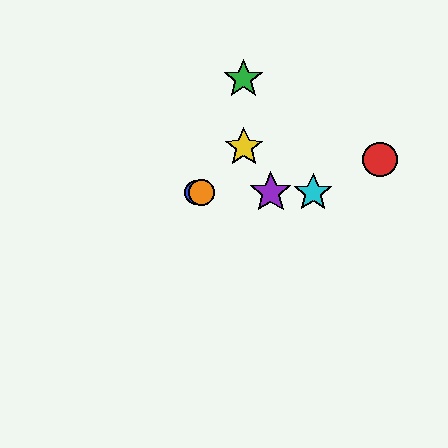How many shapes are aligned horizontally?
4 shapes (the blue circle, the purple star, the orange circle, the cyan star) are aligned horizontally.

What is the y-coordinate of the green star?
The green star is at y≈79.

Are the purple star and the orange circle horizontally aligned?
Yes, both are at y≈193.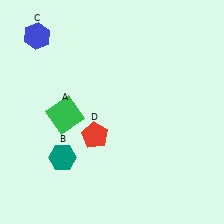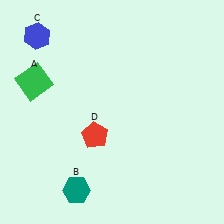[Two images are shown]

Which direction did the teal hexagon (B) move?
The teal hexagon (B) moved down.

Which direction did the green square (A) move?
The green square (A) moved up.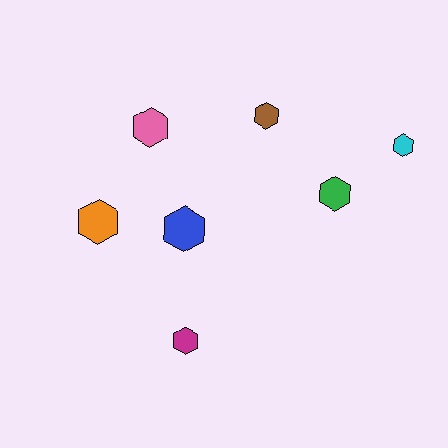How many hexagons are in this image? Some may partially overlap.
There are 7 hexagons.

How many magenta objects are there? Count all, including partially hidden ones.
There is 1 magenta object.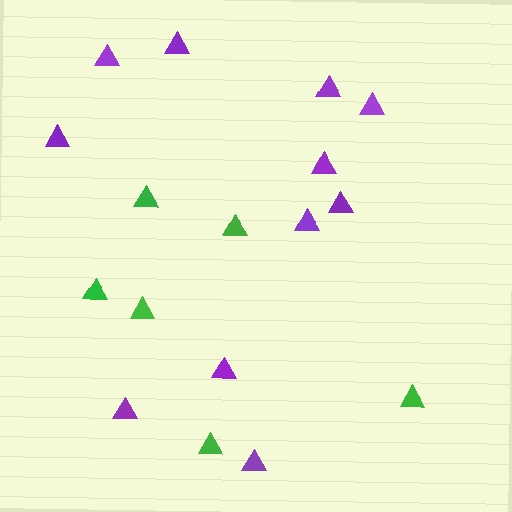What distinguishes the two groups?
There are 2 groups: one group of purple triangles (11) and one group of green triangles (6).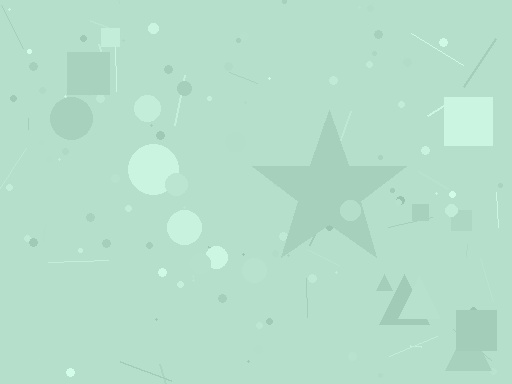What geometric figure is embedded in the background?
A star is embedded in the background.